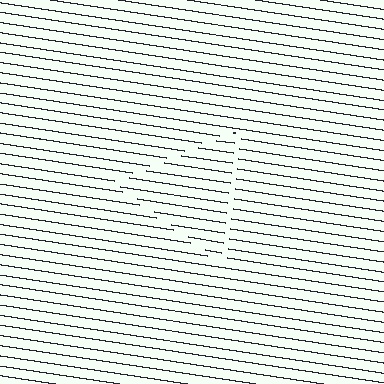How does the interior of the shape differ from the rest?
The interior of the shape contains the same grating, shifted by half a period — the contour is defined by the phase discontinuity where line-ends from the inner and outer gratings abut.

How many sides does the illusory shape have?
3 sides — the line-ends trace a triangle.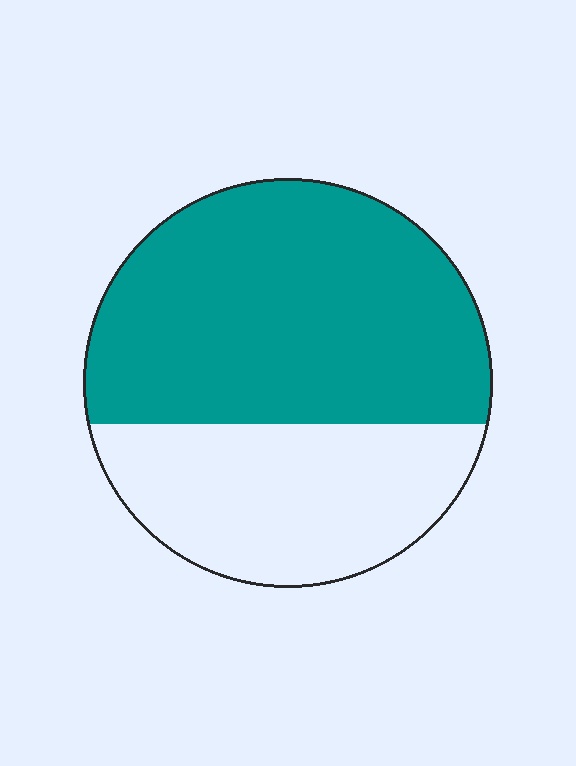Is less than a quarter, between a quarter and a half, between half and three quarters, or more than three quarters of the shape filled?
Between half and three quarters.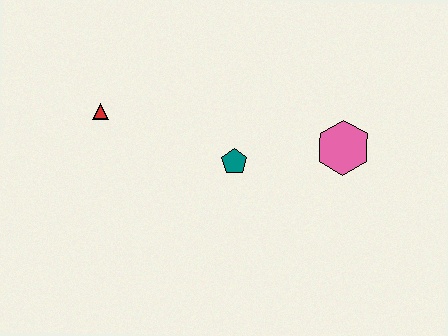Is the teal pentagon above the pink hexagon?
No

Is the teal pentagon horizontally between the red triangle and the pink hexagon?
Yes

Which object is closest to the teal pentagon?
The pink hexagon is closest to the teal pentagon.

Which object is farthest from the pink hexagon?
The red triangle is farthest from the pink hexagon.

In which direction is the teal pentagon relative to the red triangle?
The teal pentagon is to the right of the red triangle.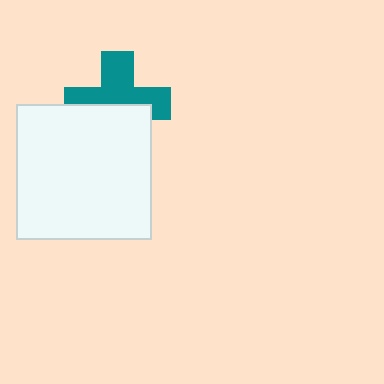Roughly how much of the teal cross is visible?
About half of it is visible (roughly 55%).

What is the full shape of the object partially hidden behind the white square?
The partially hidden object is a teal cross.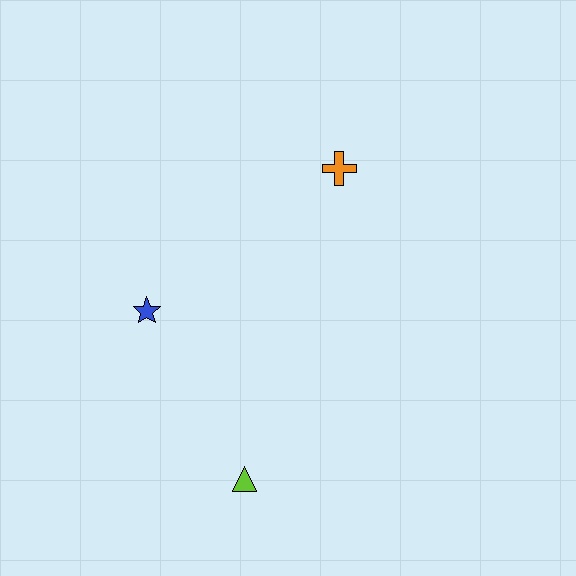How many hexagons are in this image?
There are no hexagons.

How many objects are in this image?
There are 3 objects.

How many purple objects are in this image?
There are no purple objects.